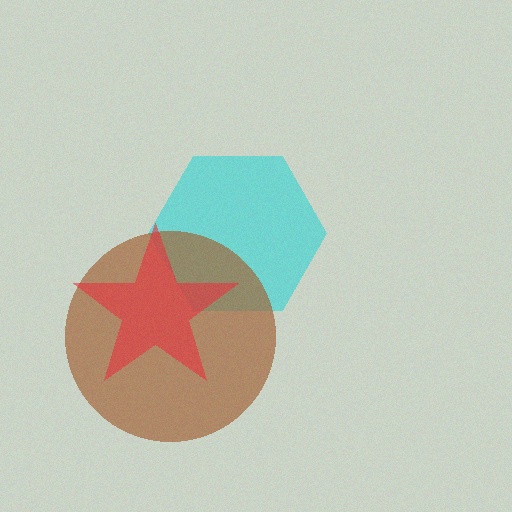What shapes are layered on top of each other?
The layered shapes are: a cyan hexagon, a brown circle, a red star.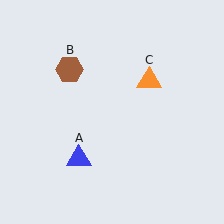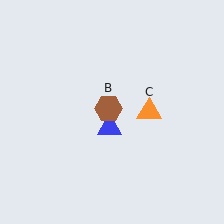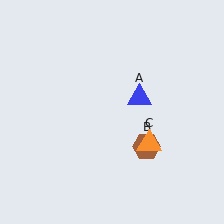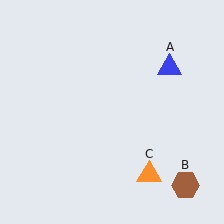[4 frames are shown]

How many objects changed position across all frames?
3 objects changed position: blue triangle (object A), brown hexagon (object B), orange triangle (object C).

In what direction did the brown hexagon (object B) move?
The brown hexagon (object B) moved down and to the right.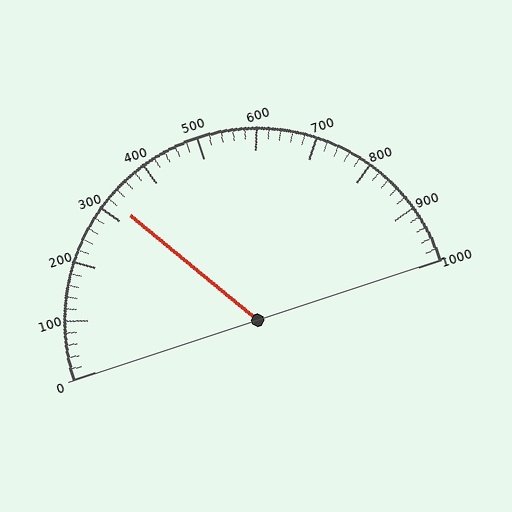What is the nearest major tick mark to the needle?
The nearest major tick mark is 300.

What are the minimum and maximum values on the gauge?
The gauge ranges from 0 to 1000.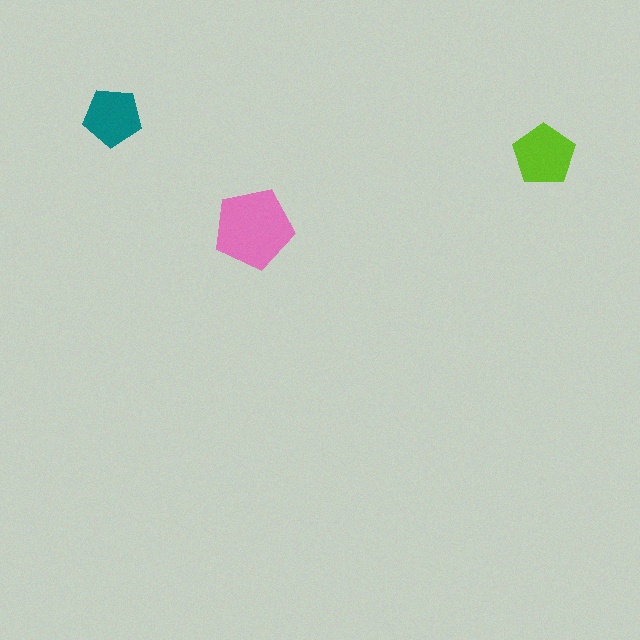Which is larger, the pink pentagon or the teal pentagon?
The pink one.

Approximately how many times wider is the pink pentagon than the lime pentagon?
About 1.5 times wider.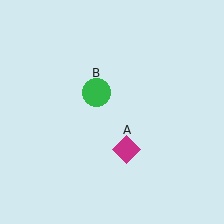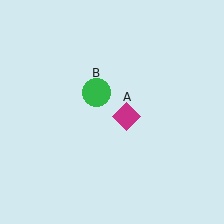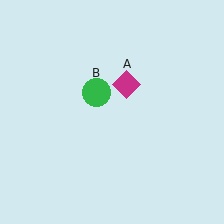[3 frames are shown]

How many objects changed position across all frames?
1 object changed position: magenta diamond (object A).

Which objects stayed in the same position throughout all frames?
Green circle (object B) remained stationary.